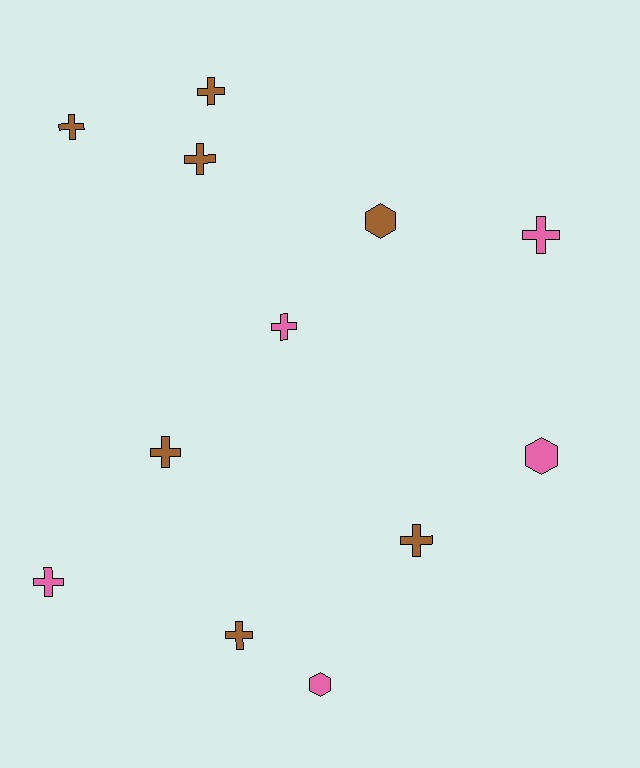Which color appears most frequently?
Brown, with 7 objects.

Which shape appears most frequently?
Cross, with 9 objects.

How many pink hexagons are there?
There are 2 pink hexagons.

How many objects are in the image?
There are 12 objects.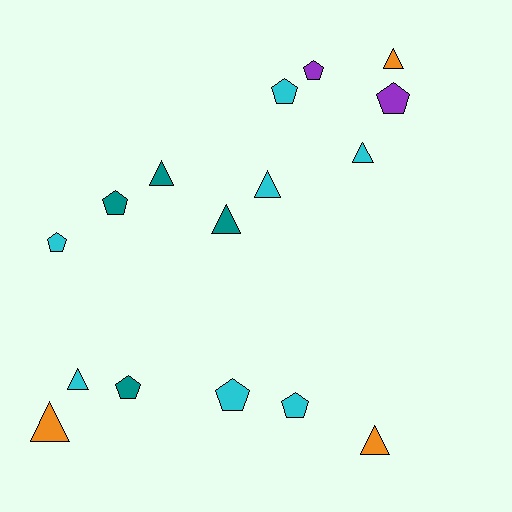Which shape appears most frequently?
Pentagon, with 8 objects.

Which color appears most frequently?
Cyan, with 7 objects.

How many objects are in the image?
There are 16 objects.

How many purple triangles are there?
There are no purple triangles.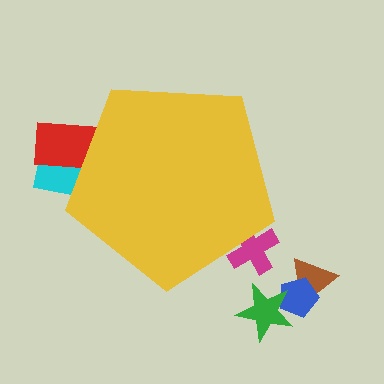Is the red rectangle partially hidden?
Yes, the red rectangle is partially hidden behind the yellow pentagon.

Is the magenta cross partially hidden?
Yes, the magenta cross is partially hidden behind the yellow pentagon.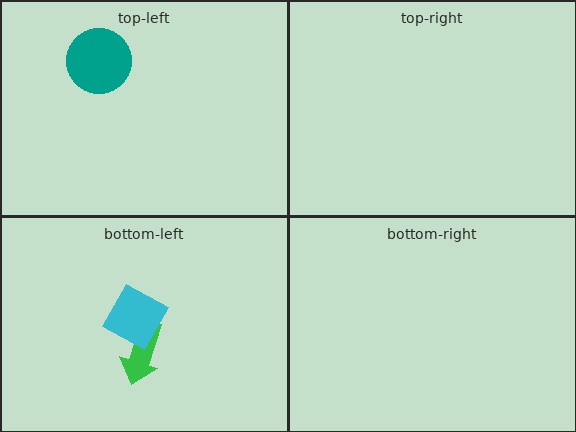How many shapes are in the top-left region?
1.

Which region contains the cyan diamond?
The bottom-left region.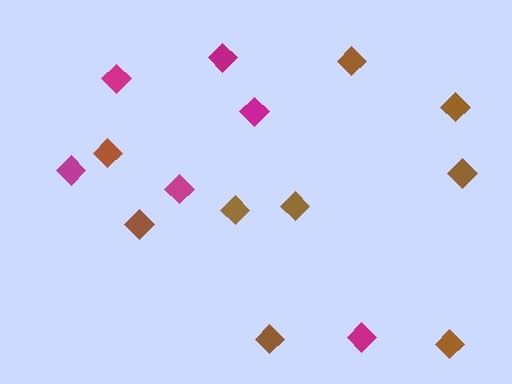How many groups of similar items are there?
There are 2 groups: one group of brown diamonds (9) and one group of magenta diamonds (6).